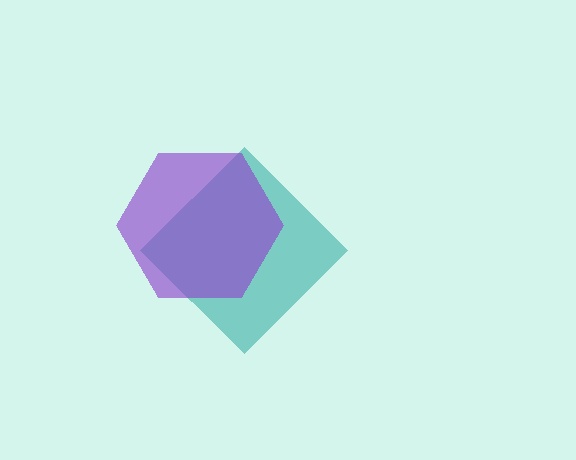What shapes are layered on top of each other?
The layered shapes are: a teal diamond, a purple hexagon.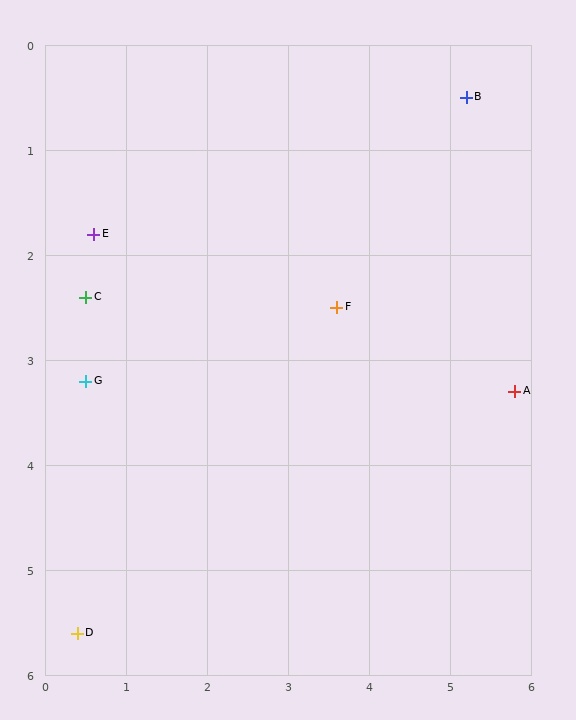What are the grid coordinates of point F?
Point F is at approximately (3.6, 2.5).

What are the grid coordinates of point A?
Point A is at approximately (5.8, 3.3).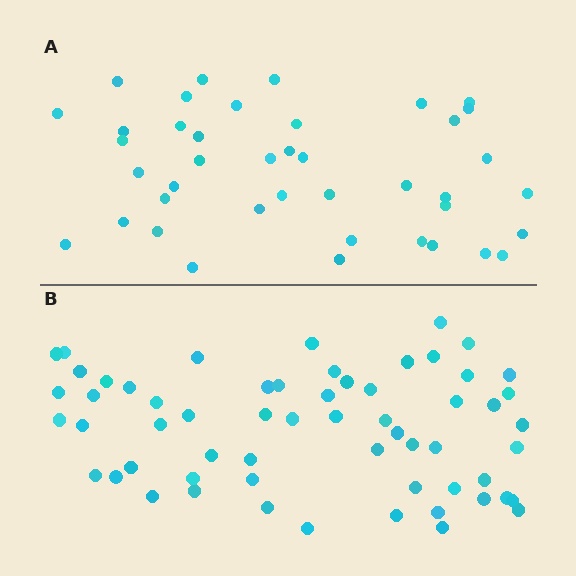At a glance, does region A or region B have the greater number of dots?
Region B (the bottom region) has more dots.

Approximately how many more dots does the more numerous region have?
Region B has approximately 20 more dots than region A.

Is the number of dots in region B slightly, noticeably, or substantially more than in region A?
Region B has substantially more. The ratio is roughly 1.5 to 1.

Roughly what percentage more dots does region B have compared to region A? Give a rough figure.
About 45% more.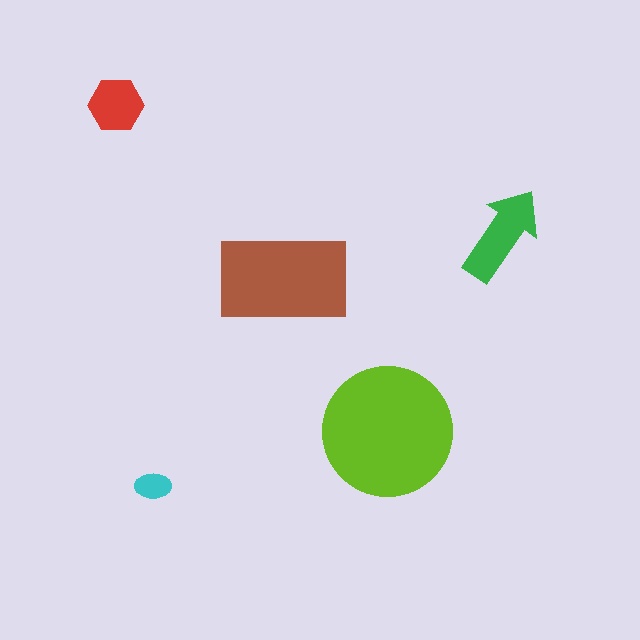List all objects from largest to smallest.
The lime circle, the brown rectangle, the green arrow, the red hexagon, the cyan ellipse.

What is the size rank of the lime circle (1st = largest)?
1st.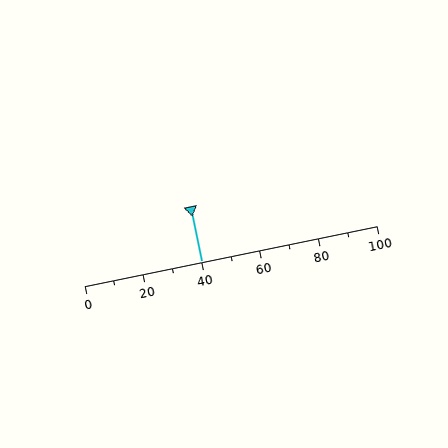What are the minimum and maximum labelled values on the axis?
The axis runs from 0 to 100.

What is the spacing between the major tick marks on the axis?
The major ticks are spaced 20 apart.